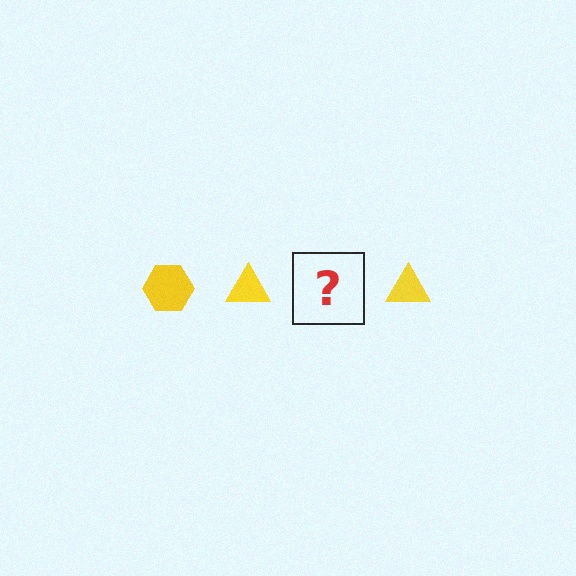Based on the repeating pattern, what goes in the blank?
The blank should be a yellow hexagon.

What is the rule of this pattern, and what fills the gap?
The rule is that the pattern cycles through hexagon, triangle shapes in yellow. The gap should be filled with a yellow hexagon.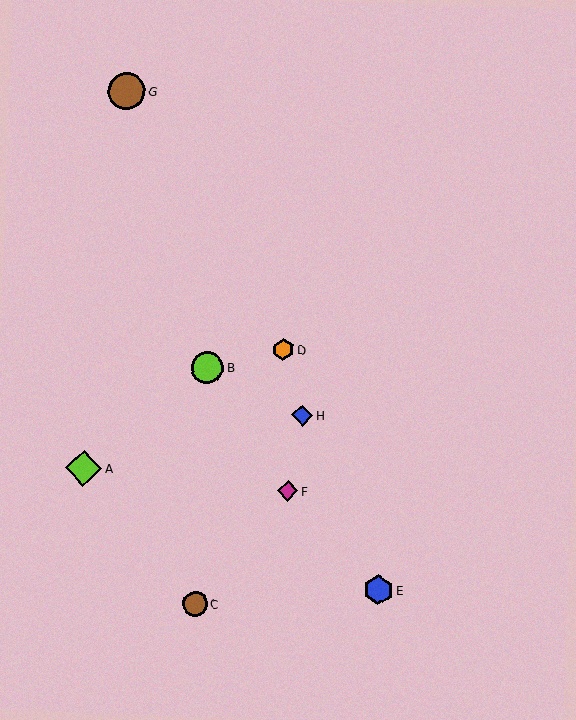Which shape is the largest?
The brown circle (labeled G) is the largest.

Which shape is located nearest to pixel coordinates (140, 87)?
The brown circle (labeled G) at (126, 91) is nearest to that location.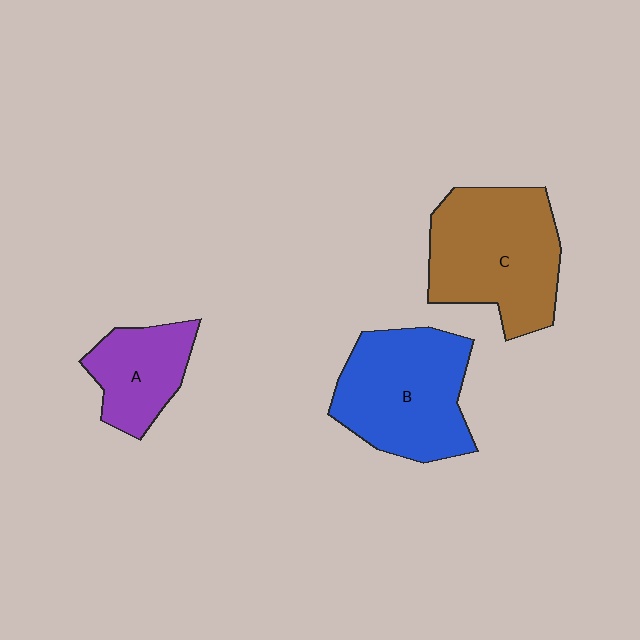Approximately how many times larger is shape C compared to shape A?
Approximately 1.8 times.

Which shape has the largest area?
Shape C (brown).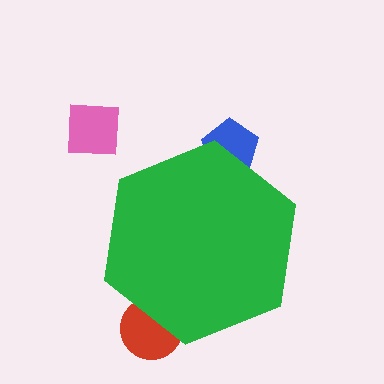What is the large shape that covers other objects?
A green hexagon.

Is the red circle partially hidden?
Yes, the red circle is partially hidden behind the green hexagon.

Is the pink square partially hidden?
No, the pink square is fully visible.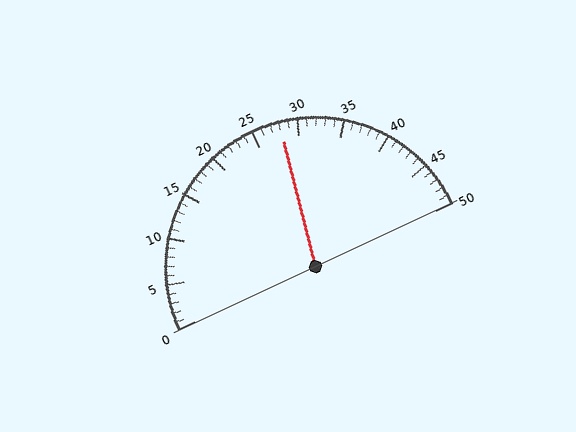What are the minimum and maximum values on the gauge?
The gauge ranges from 0 to 50.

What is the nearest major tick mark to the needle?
The nearest major tick mark is 30.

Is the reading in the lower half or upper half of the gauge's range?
The reading is in the upper half of the range (0 to 50).